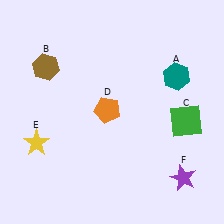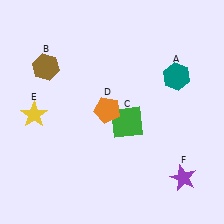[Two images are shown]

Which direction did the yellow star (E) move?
The yellow star (E) moved up.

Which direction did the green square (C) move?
The green square (C) moved left.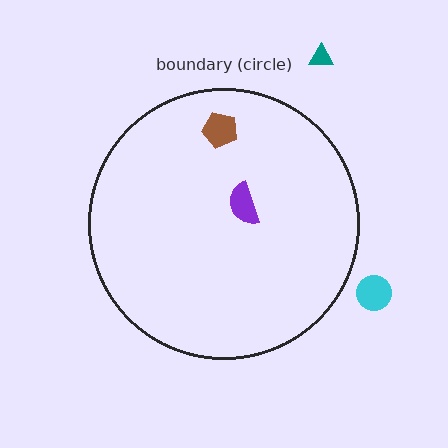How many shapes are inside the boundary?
2 inside, 2 outside.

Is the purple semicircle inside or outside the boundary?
Inside.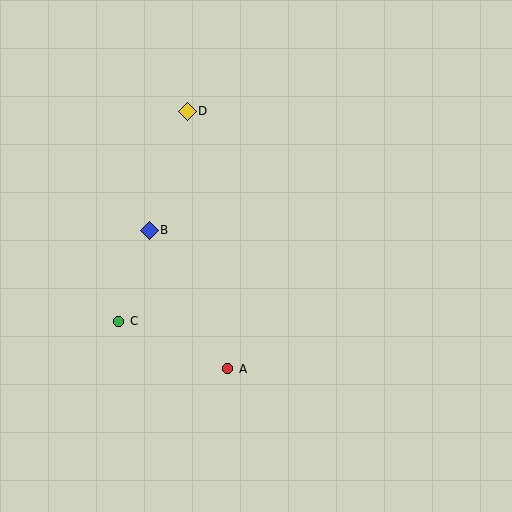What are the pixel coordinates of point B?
Point B is at (149, 230).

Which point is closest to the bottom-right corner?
Point A is closest to the bottom-right corner.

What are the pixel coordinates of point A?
Point A is at (228, 369).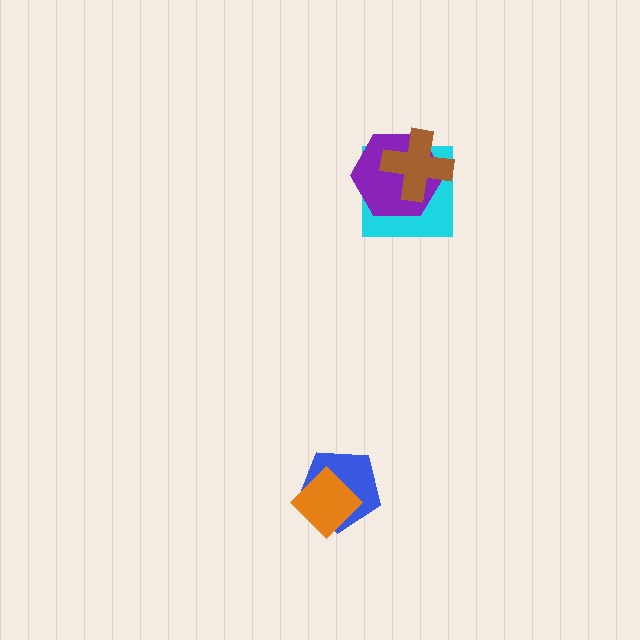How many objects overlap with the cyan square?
2 objects overlap with the cyan square.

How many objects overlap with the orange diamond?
1 object overlaps with the orange diamond.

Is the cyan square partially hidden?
Yes, it is partially covered by another shape.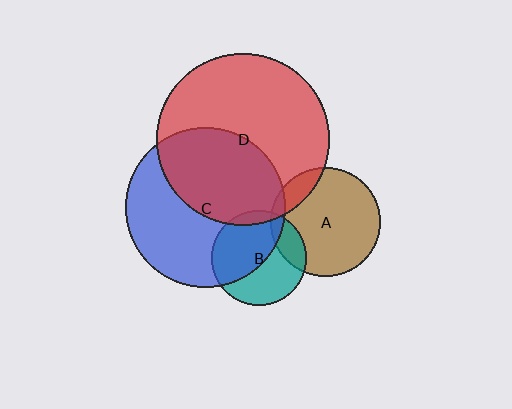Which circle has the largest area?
Circle D (red).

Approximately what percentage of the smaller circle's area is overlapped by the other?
Approximately 5%.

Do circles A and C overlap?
Yes.